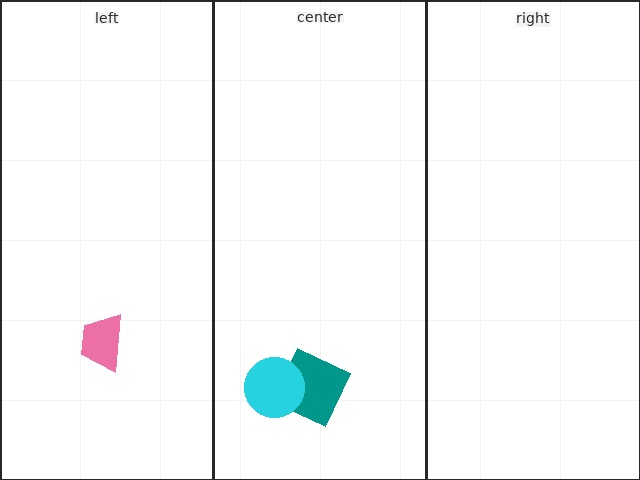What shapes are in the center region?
The teal square, the cyan circle.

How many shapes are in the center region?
2.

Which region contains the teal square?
The center region.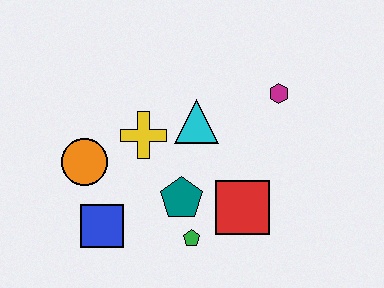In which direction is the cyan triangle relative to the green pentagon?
The cyan triangle is above the green pentagon.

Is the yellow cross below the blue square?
No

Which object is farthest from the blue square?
The magenta hexagon is farthest from the blue square.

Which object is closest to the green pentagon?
The teal pentagon is closest to the green pentagon.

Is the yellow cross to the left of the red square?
Yes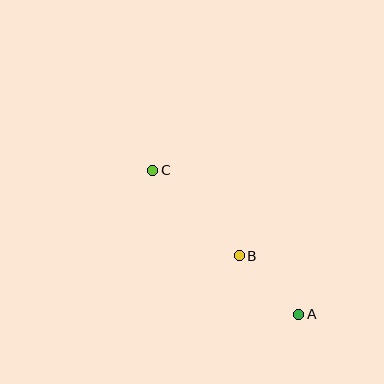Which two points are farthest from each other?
Points A and C are farthest from each other.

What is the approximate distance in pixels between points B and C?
The distance between B and C is approximately 122 pixels.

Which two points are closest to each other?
Points A and B are closest to each other.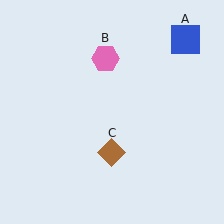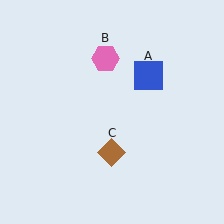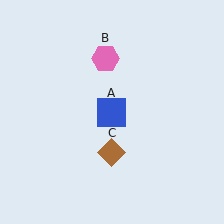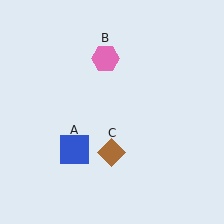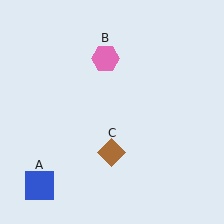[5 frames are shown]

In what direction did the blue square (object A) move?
The blue square (object A) moved down and to the left.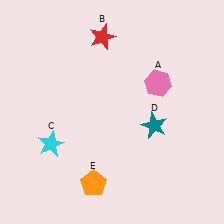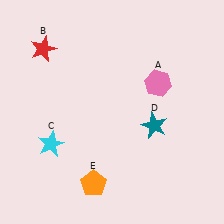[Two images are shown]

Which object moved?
The red star (B) moved left.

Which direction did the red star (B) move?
The red star (B) moved left.